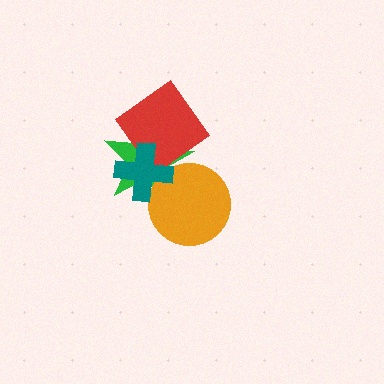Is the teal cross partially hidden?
No, no other shape covers it.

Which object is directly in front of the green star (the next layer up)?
The red diamond is directly in front of the green star.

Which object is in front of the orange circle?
The teal cross is in front of the orange circle.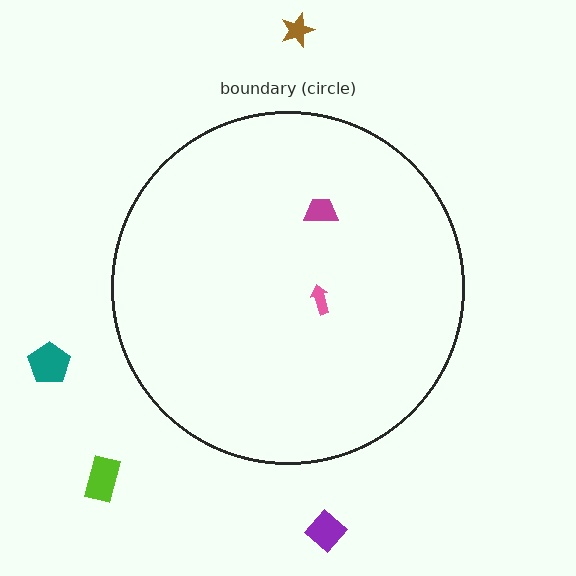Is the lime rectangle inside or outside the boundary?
Outside.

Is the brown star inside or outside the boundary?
Outside.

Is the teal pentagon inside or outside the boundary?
Outside.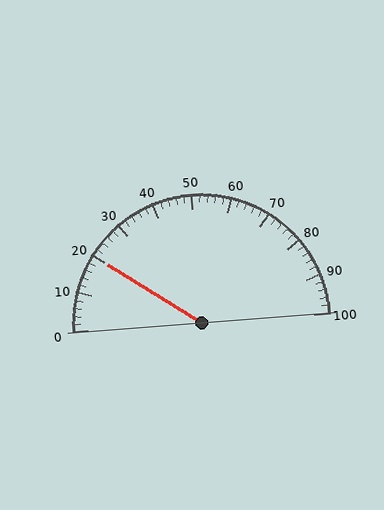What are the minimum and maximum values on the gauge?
The gauge ranges from 0 to 100.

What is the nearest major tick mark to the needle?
The nearest major tick mark is 20.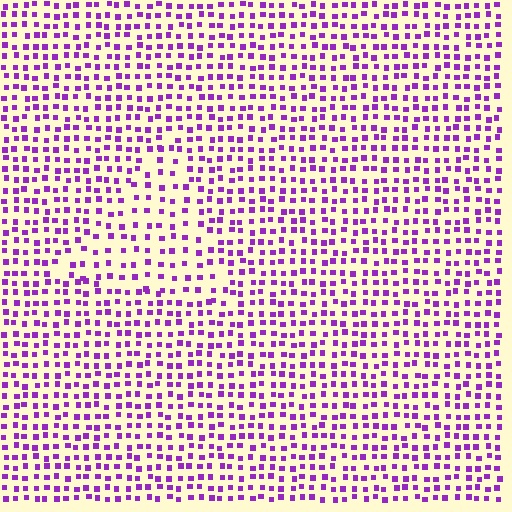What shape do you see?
I see a triangle.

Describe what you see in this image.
The image contains small purple elements arranged at two different densities. A triangle-shaped region is visible where the elements are less densely packed than the surrounding area.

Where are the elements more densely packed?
The elements are more densely packed outside the triangle boundary.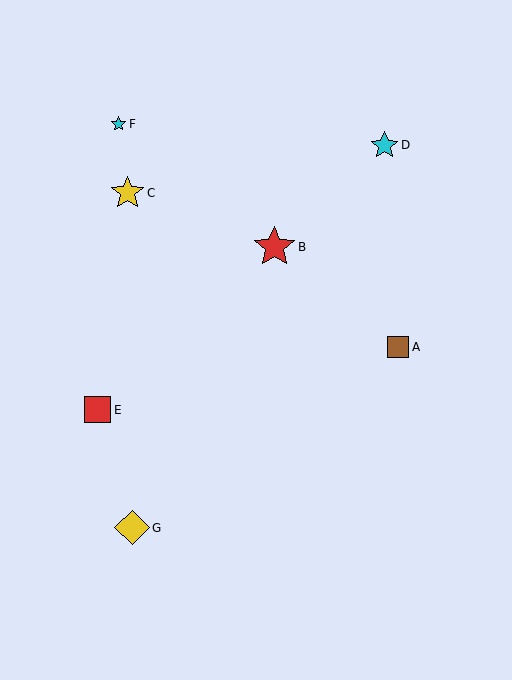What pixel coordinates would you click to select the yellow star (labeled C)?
Click at (128, 193) to select the yellow star C.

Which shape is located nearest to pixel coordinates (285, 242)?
The red star (labeled B) at (274, 247) is nearest to that location.